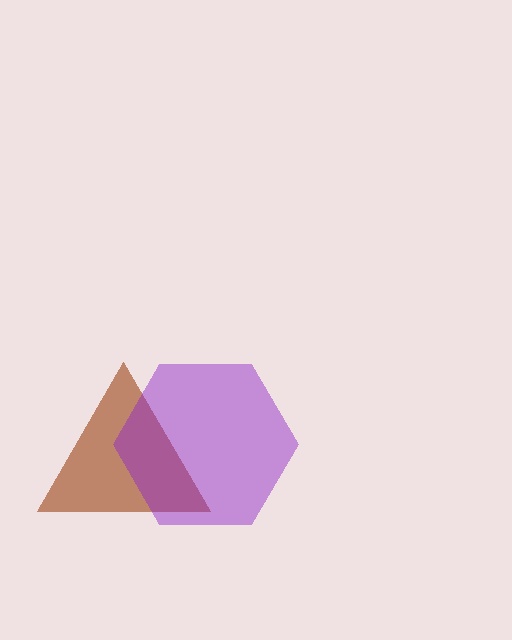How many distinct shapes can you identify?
There are 2 distinct shapes: a brown triangle, a purple hexagon.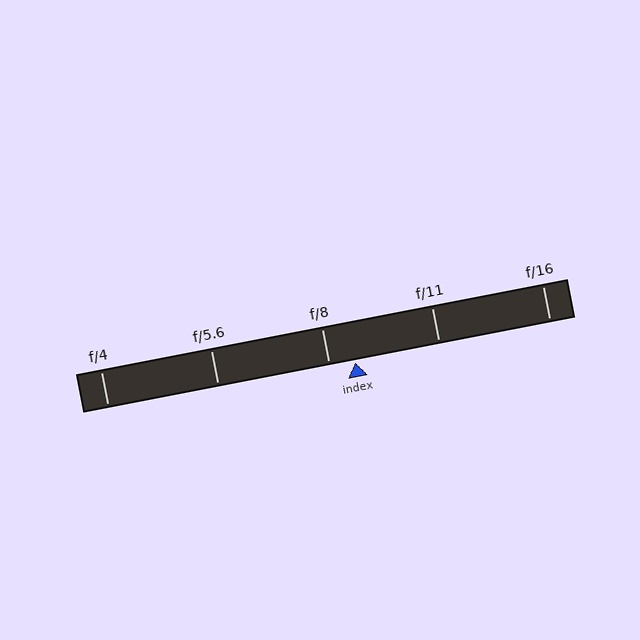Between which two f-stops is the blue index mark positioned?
The index mark is between f/8 and f/11.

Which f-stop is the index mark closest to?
The index mark is closest to f/8.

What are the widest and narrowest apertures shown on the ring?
The widest aperture shown is f/4 and the narrowest is f/16.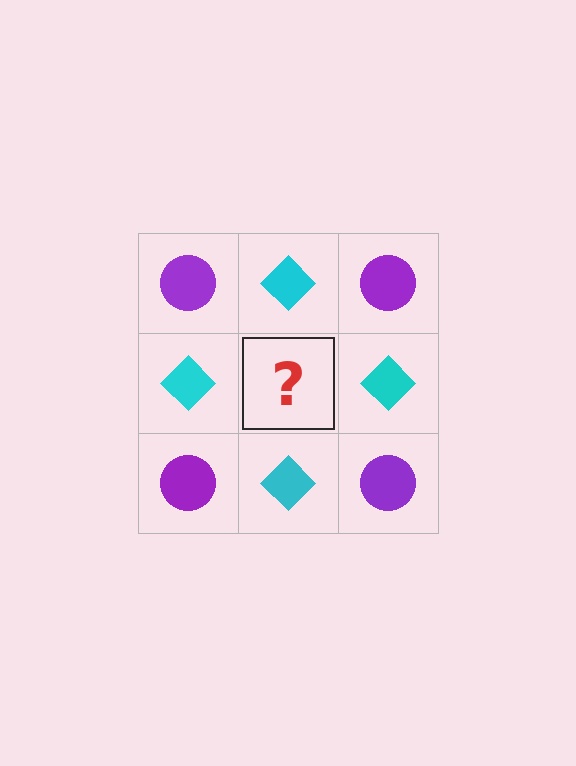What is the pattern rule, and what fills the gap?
The rule is that it alternates purple circle and cyan diamond in a checkerboard pattern. The gap should be filled with a purple circle.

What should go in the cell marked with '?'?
The missing cell should contain a purple circle.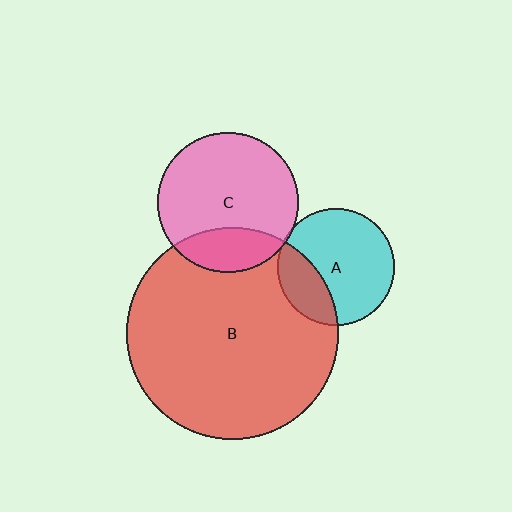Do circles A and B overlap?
Yes.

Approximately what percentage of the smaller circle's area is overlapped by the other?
Approximately 25%.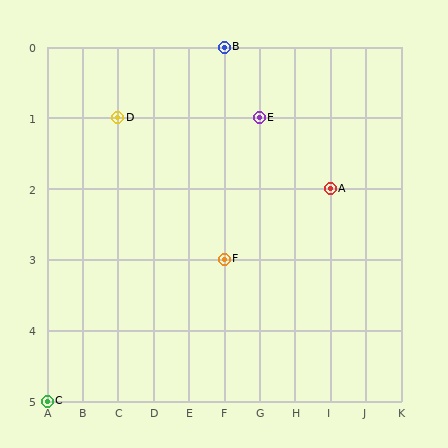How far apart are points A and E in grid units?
Points A and E are 2 columns and 1 row apart (about 2.2 grid units diagonally).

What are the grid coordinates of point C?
Point C is at grid coordinates (A, 5).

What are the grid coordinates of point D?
Point D is at grid coordinates (C, 1).